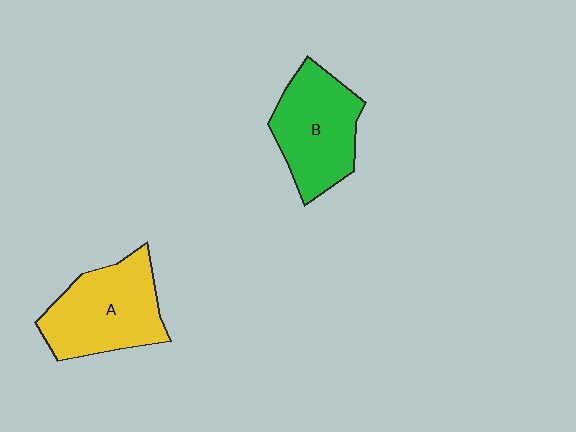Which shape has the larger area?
Shape A (yellow).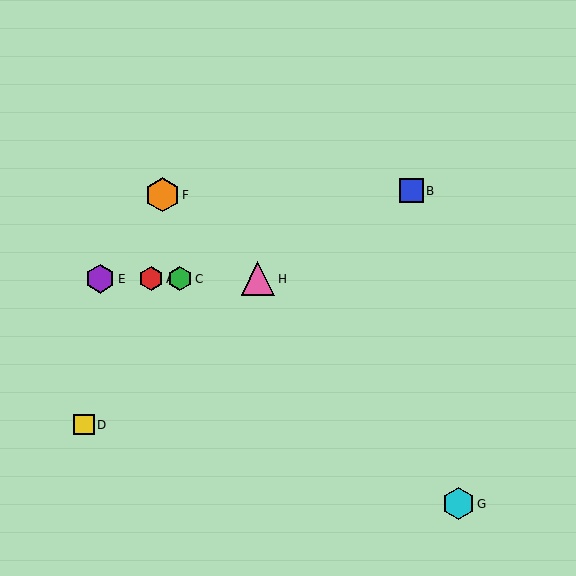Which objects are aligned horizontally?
Objects A, C, E, H are aligned horizontally.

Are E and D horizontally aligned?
No, E is at y≈279 and D is at y≈425.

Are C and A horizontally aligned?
Yes, both are at y≈279.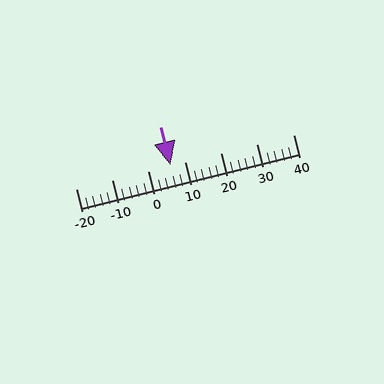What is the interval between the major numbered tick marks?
The major tick marks are spaced 10 units apart.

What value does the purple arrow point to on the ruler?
The purple arrow points to approximately 6.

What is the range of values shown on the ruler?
The ruler shows values from -20 to 40.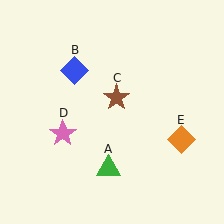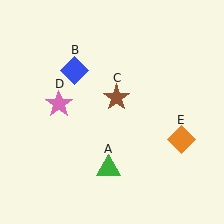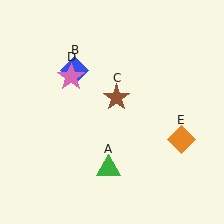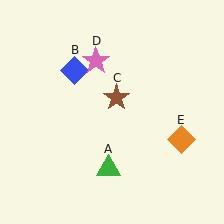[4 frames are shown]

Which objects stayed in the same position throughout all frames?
Green triangle (object A) and blue diamond (object B) and brown star (object C) and orange diamond (object E) remained stationary.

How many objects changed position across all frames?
1 object changed position: pink star (object D).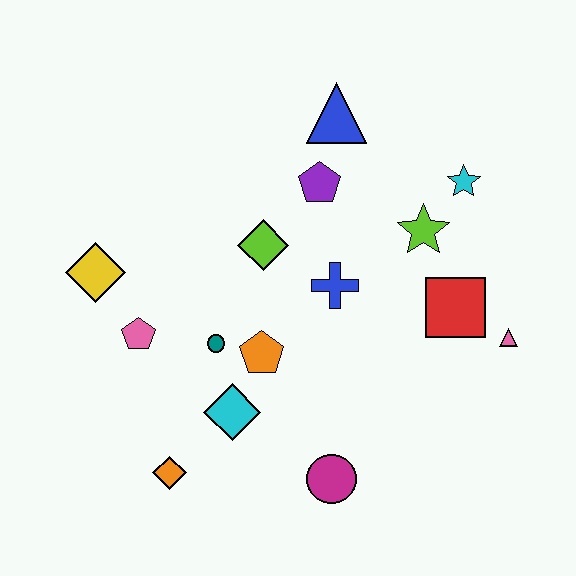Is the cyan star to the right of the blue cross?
Yes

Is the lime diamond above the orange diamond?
Yes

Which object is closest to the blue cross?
The lime diamond is closest to the blue cross.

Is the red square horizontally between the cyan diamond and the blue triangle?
No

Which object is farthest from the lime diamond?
The pink triangle is farthest from the lime diamond.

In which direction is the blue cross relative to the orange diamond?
The blue cross is above the orange diamond.